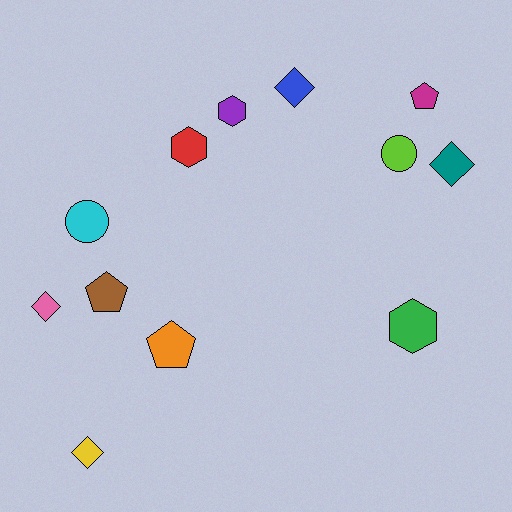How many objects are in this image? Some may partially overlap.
There are 12 objects.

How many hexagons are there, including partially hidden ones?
There are 3 hexagons.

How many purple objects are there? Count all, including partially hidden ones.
There is 1 purple object.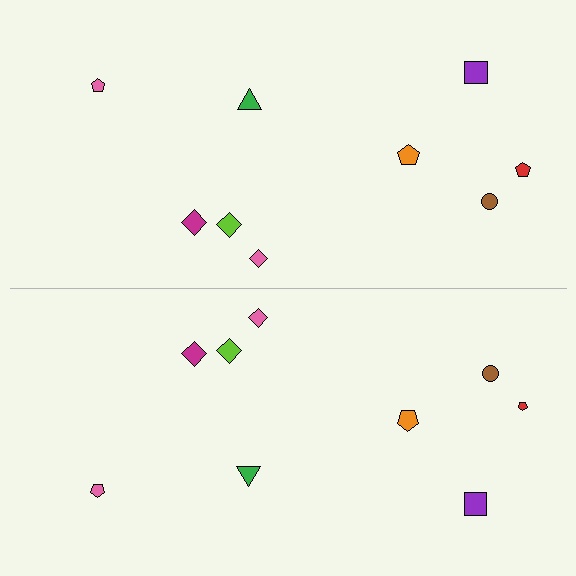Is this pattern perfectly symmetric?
No, the pattern is not perfectly symmetric. The red pentagon on the bottom side has a different size than its mirror counterpart.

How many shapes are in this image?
There are 18 shapes in this image.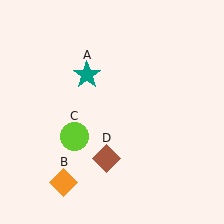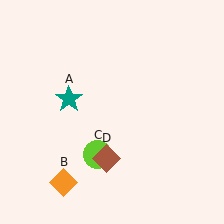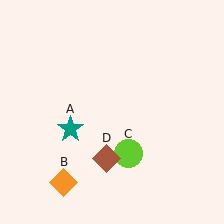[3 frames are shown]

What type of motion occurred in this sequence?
The teal star (object A), lime circle (object C) rotated counterclockwise around the center of the scene.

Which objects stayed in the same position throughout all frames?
Orange diamond (object B) and brown diamond (object D) remained stationary.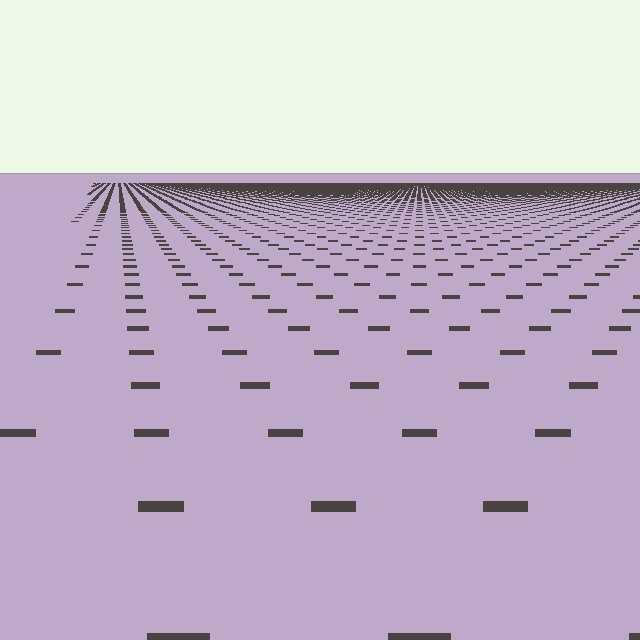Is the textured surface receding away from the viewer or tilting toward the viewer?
The surface is receding away from the viewer. Texture elements get smaller and denser toward the top.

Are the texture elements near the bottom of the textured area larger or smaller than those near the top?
Larger. Near the bottom, elements are closer to the viewer and appear at a bigger on-screen size.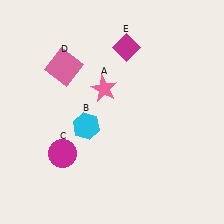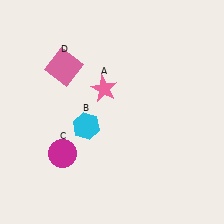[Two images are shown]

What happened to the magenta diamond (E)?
The magenta diamond (E) was removed in Image 2. It was in the top-right area of Image 1.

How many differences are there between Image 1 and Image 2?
There is 1 difference between the two images.